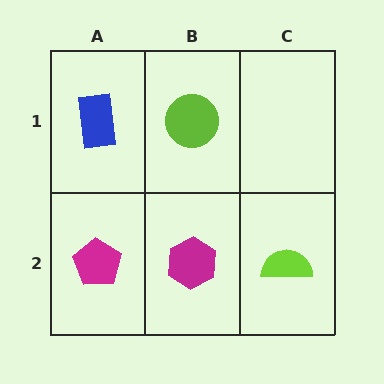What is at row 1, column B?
A lime circle.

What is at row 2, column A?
A magenta pentagon.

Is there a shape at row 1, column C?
No, that cell is empty.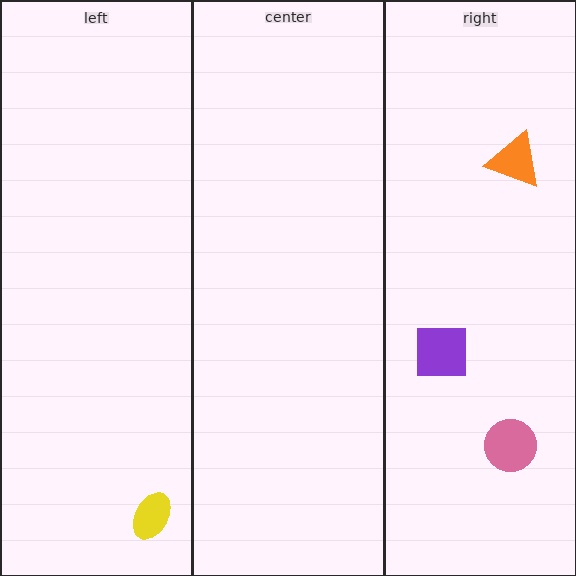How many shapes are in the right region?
3.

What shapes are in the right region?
The pink circle, the orange triangle, the purple square.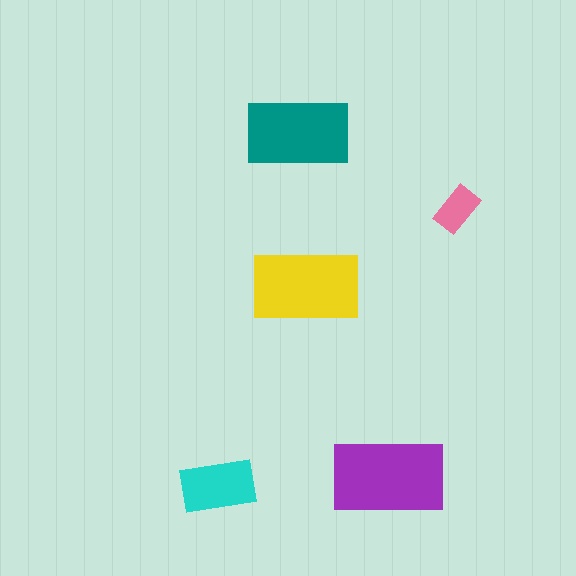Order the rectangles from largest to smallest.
the purple one, the yellow one, the teal one, the cyan one, the pink one.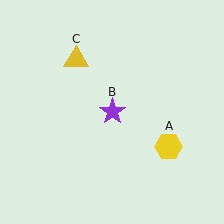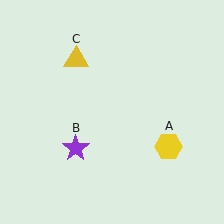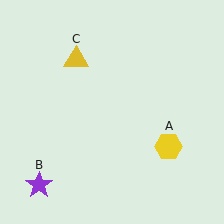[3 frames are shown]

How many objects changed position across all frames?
1 object changed position: purple star (object B).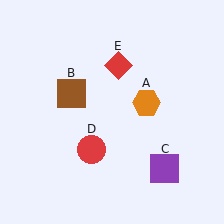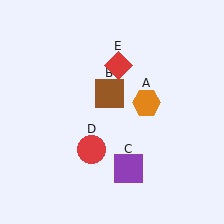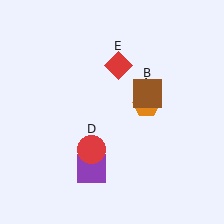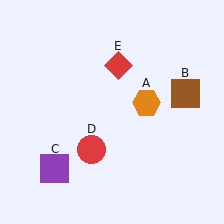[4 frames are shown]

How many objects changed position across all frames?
2 objects changed position: brown square (object B), purple square (object C).